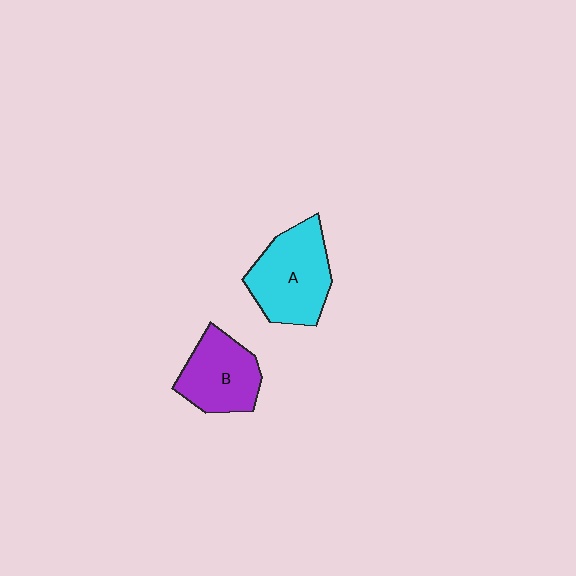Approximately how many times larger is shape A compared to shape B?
Approximately 1.3 times.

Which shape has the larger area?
Shape A (cyan).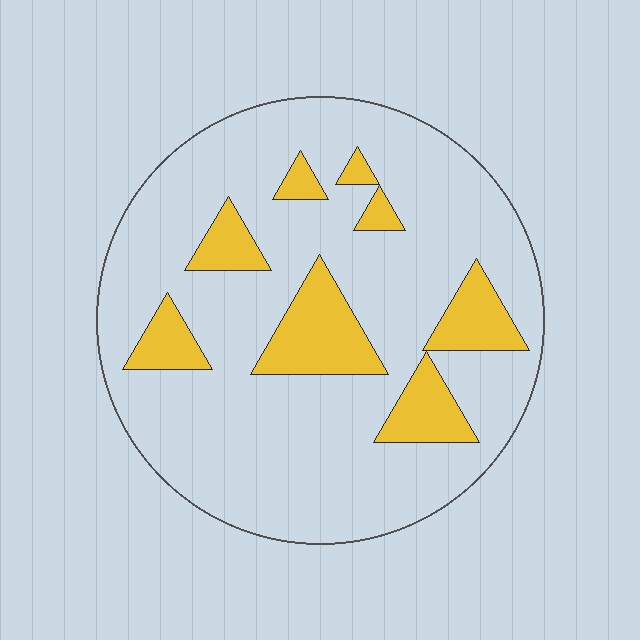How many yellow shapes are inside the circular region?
8.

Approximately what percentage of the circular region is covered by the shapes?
Approximately 20%.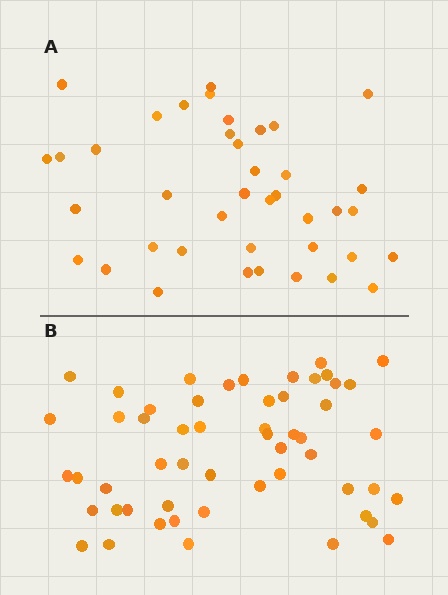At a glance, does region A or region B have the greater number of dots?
Region B (the bottom region) has more dots.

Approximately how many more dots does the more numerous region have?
Region B has approximately 15 more dots than region A.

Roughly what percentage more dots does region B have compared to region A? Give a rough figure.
About 35% more.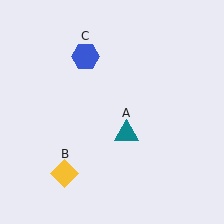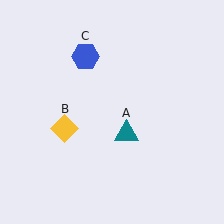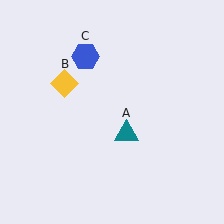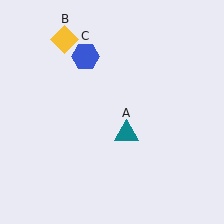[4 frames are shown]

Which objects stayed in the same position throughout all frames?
Teal triangle (object A) and blue hexagon (object C) remained stationary.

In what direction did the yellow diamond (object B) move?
The yellow diamond (object B) moved up.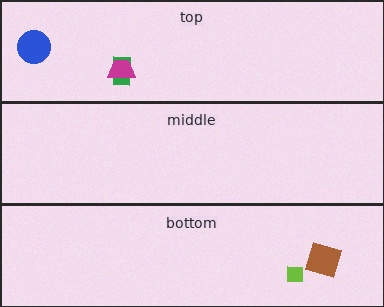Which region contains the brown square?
The bottom region.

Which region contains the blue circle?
The top region.